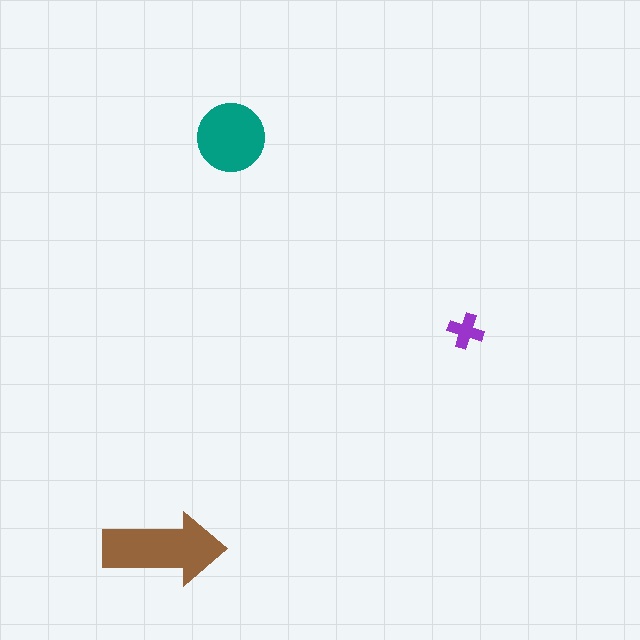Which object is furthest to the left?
The brown arrow is leftmost.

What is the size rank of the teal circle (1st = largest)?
2nd.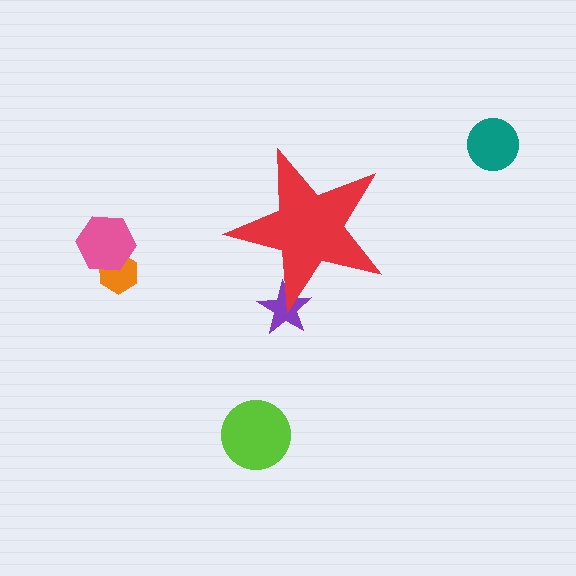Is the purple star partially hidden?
Yes, the purple star is partially hidden behind the red star.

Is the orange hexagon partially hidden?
No, the orange hexagon is fully visible.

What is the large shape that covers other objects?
A red star.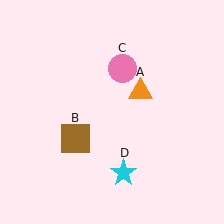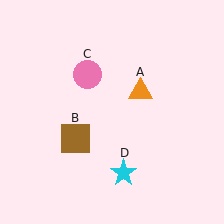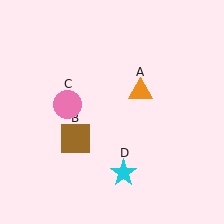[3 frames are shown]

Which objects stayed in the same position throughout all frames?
Orange triangle (object A) and brown square (object B) and cyan star (object D) remained stationary.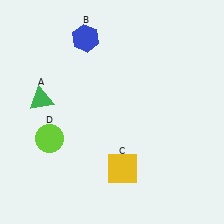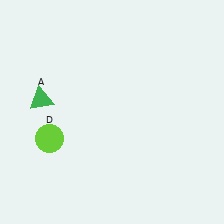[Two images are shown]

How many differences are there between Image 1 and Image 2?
There are 2 differences between the two images.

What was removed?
The yellow square (C), the blue hexagon (B) were removed in Image 2.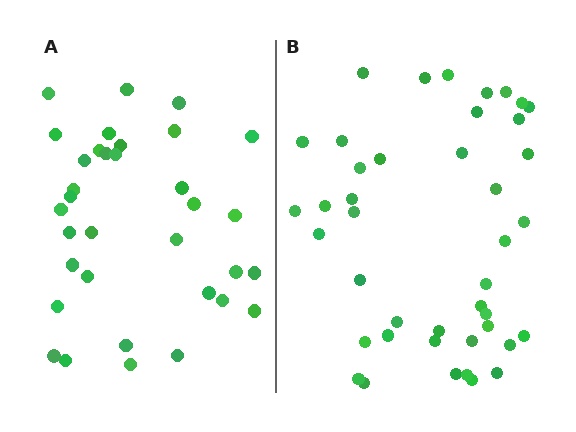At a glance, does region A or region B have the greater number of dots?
Region B (the right region) has more dots.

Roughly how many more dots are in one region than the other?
Region B has roughly 8 or so more dots than region A.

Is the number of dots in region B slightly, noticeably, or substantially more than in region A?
Region B has only slightly more — the two regions are fairly close. The ratio is roughly 1.2 to 1.